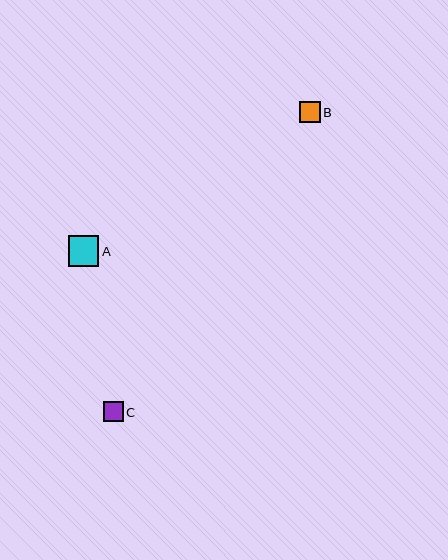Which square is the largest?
Square A is the largest with a size of approximately 30 pixels.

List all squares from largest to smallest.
From largest to smallest: A, B, C.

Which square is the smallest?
Square C is the smallest with a size of approximately 20 pixels.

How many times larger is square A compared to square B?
Square A is approximately 1.5 times the size of square B.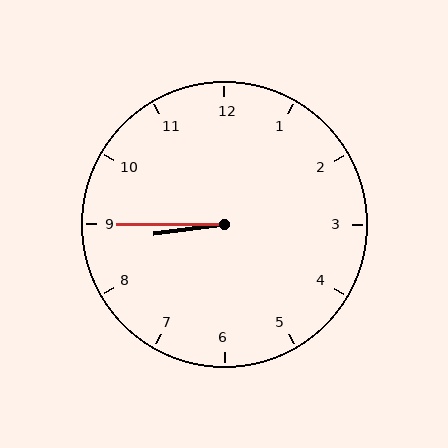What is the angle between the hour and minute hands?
Approximately 8 degrees.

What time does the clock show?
8:45.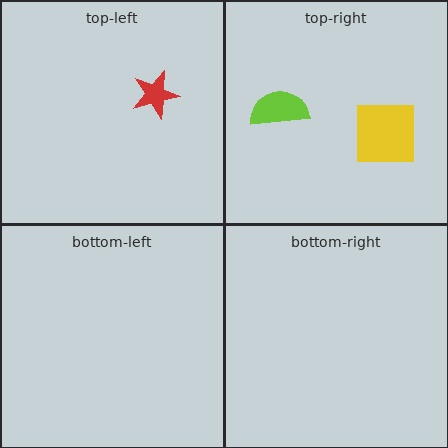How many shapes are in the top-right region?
2.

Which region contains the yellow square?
The top-right region.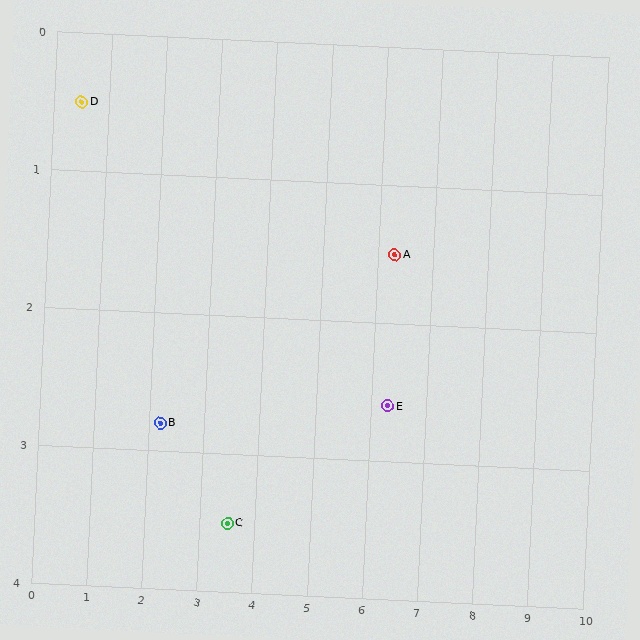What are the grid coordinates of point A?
Point A is at approximately (6.3, 1.5).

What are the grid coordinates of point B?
Point B is at approximately (2.2, 2.8).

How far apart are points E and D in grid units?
Points E and D are about 6.2 grid units apart.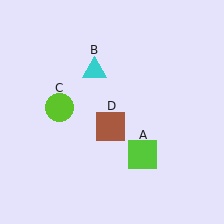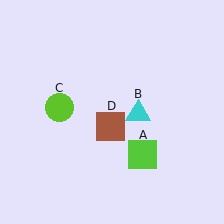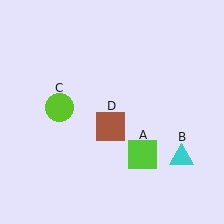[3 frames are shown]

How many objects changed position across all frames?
1 object changed position: cyan triangle (object B).